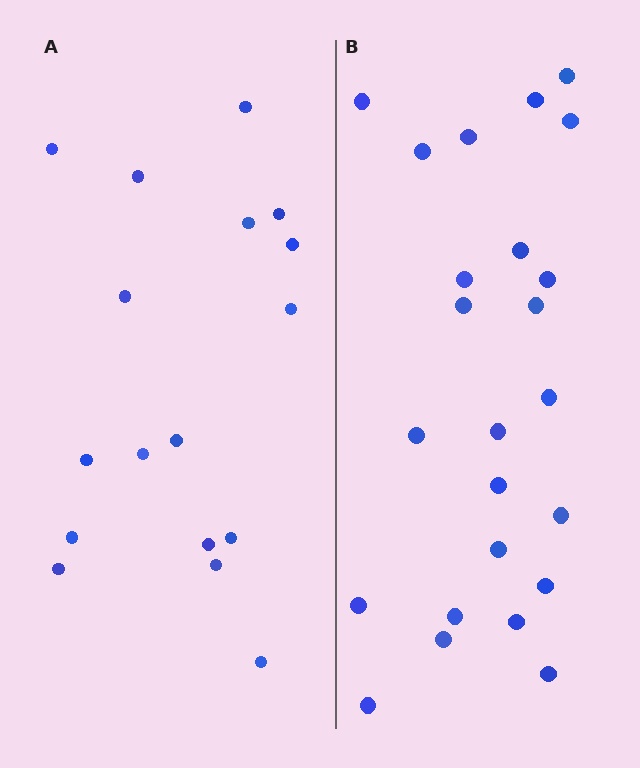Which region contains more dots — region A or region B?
Region B (the right region) has more dots.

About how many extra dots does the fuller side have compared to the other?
Region B has roughly 8 or so more dots than region A.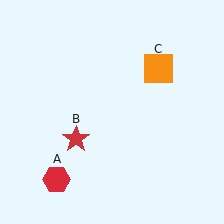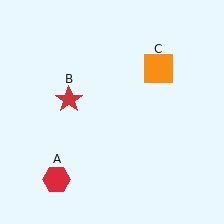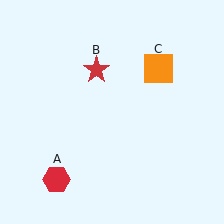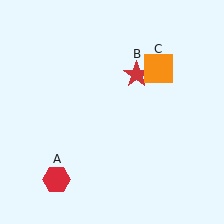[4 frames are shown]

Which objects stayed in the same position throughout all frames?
Red hexagon (object A) and orange square (object C) remained stationary.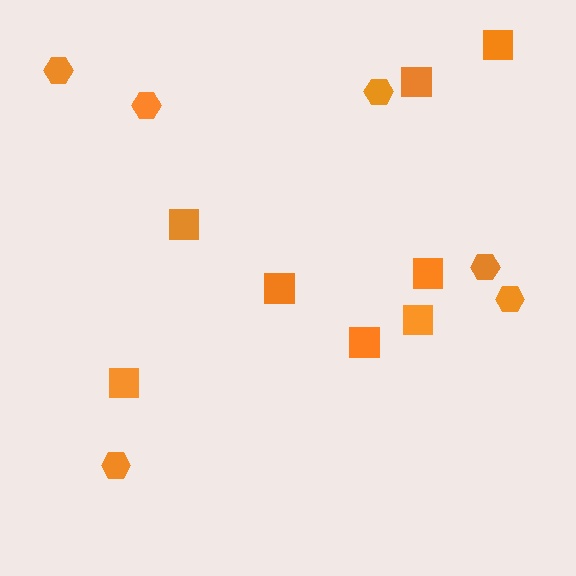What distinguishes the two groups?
There are 2 groups: one group of squares (8) and one group of hexagons (6).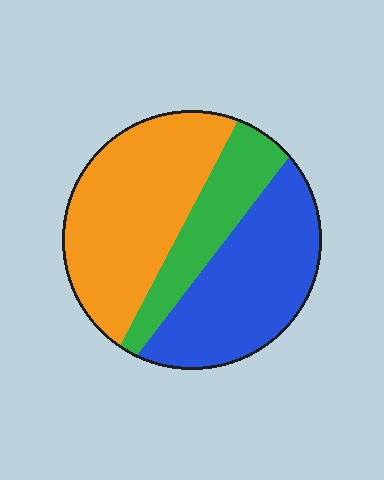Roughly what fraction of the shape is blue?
Blue takes up about three eighths (3/8) of the shape.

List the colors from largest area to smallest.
From largest to smallest: orange, blue, green.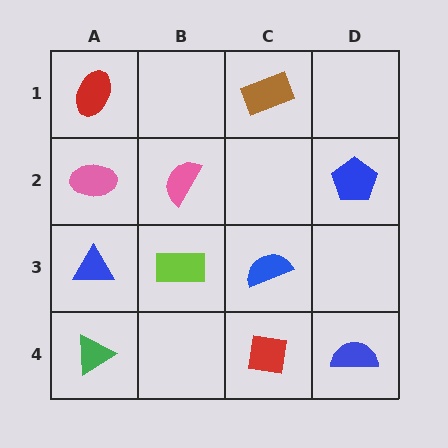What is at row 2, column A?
A pink ellipse.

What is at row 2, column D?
A blue pentagon.